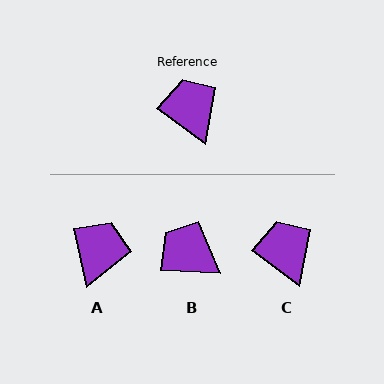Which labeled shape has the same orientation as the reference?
C.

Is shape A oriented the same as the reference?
No, it is off by about 41 degrees.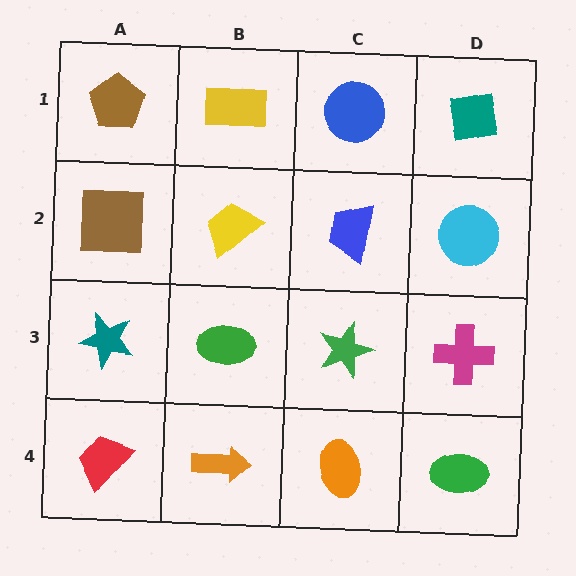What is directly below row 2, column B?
A green ellipse.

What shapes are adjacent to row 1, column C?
A blue trapezoid (row 2, column C), a yellow rectangle (row 1, column B), a teal square (row 1, column D).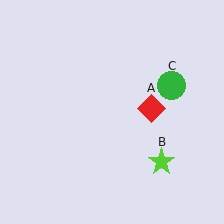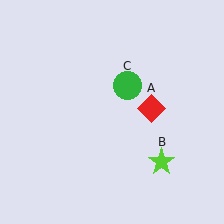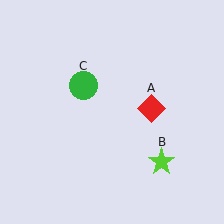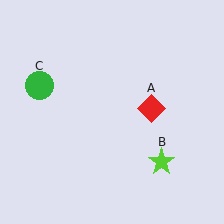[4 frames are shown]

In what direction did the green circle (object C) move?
The green circle (object C) moved left.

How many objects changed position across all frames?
1 object changed position: green circle (object C).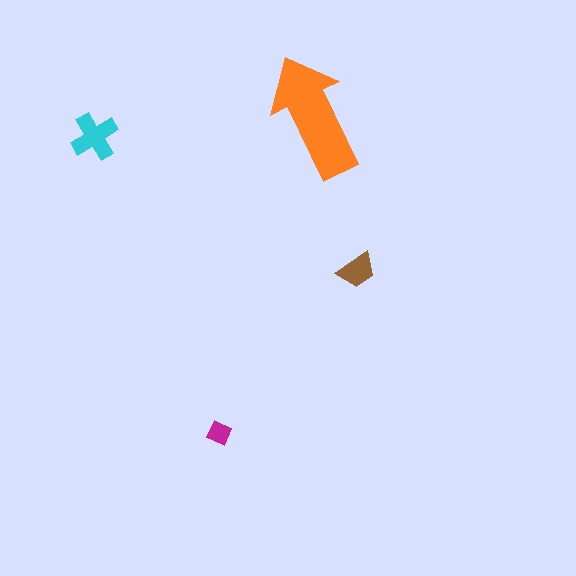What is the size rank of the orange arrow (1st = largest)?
1st.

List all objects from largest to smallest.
The orange arrow, the cyan cross, the brown trapezoid, the magenta diamond.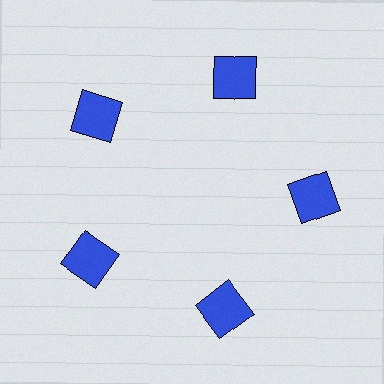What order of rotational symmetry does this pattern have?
This pattern has 5-fold rotational symmetry.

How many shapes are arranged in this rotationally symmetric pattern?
There are 5 shapes, arranged in 5 groups of 1.